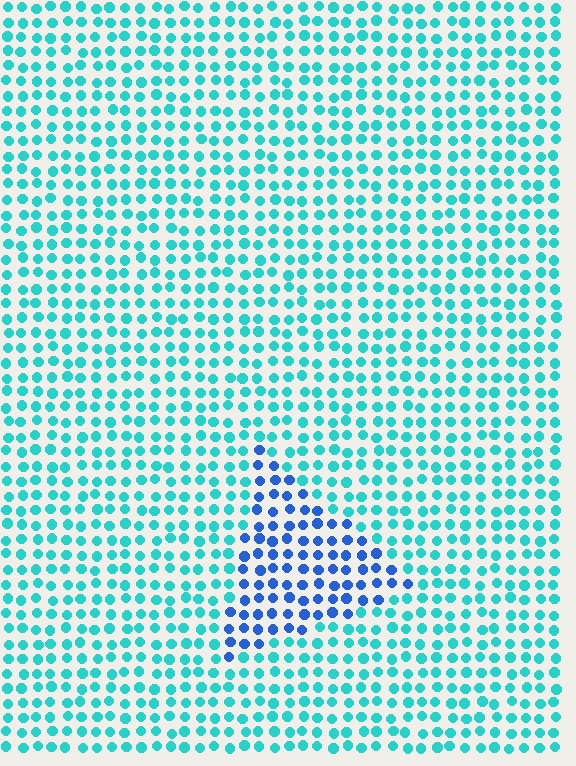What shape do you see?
I see a triangle.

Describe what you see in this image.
The image is filled with small cyan elements in a uniform arrangement. A triangle-shaped region is visible where the elements are tinted to a slightly different hue, forming a subtle color boundary.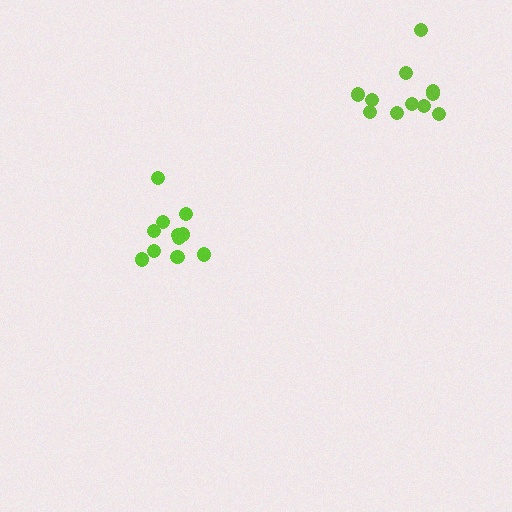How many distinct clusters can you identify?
There are 2 distinct clusters.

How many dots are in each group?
Group 1: 11 dots, Group 2: 11 dots (22 total).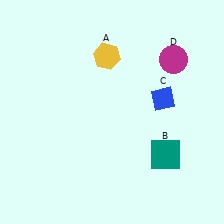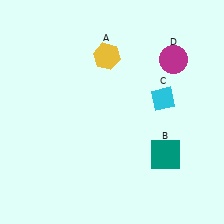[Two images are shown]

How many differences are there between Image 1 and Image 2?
There is 1 difference between the two images.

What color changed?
The diamond (C) changed from blue in Image 1 to cyan in Image 2.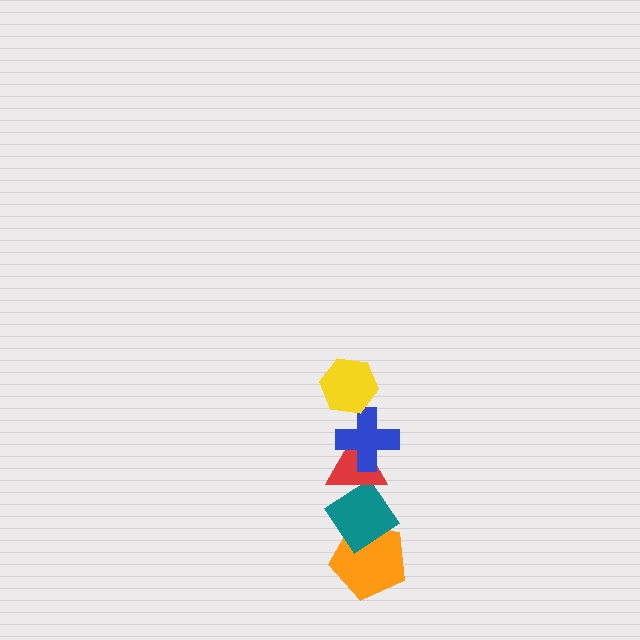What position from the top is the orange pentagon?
The orange pentagon is 5th from the top.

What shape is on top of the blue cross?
The yellow hexagon is on top of the blue cross.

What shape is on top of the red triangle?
The blue cross is on top of the red triangle.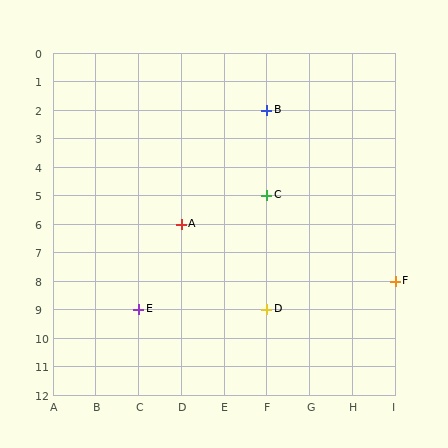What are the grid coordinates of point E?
Point E is at grid coordinates (C, 9).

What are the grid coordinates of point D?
Point D is at grid coordinates (F, 9).